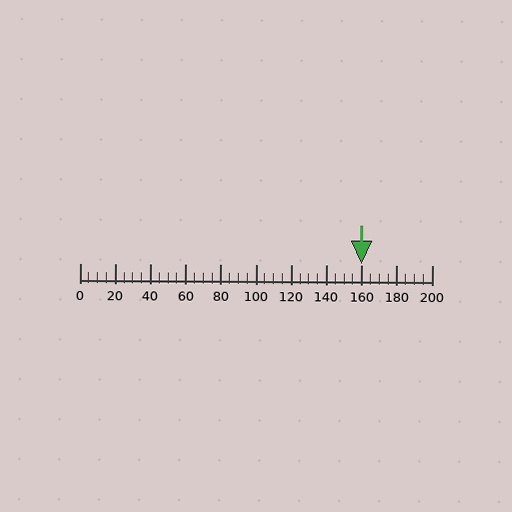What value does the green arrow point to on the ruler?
The green arrow points to approximately 160.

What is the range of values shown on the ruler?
The ruler shows values from 0 to 200.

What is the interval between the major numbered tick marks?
The major tick marks are spaced 20 units apart.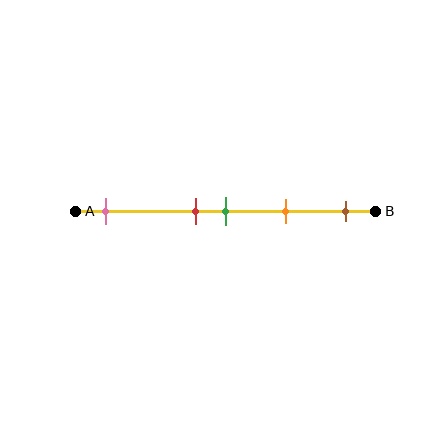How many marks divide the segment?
There are 5 marks dividing the segment.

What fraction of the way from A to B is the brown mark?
The brown mark is approximately 90% (0.9) of the way from A to B.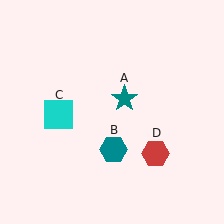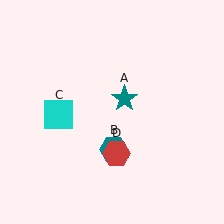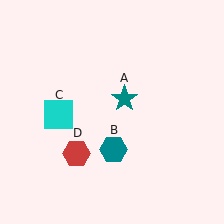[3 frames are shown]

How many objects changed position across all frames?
1 object changed position: red hexagon (object D).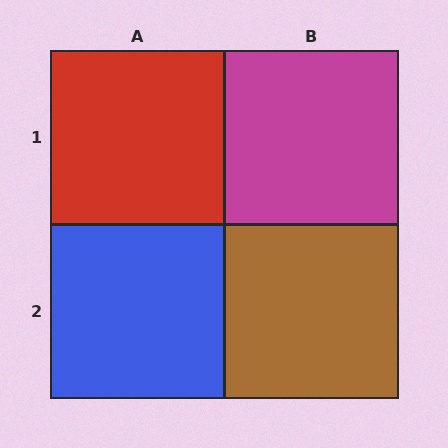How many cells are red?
1 cell is red.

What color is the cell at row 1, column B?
Magenta.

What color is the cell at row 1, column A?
Red.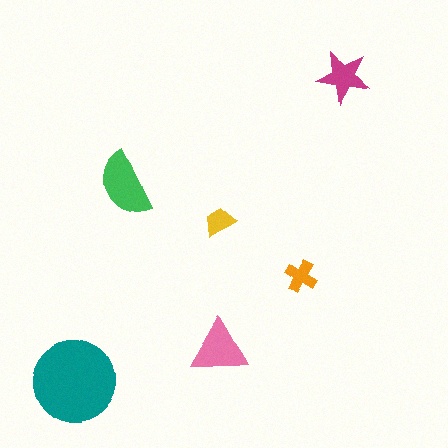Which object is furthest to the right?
The magenta star is rightmost.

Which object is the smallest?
The yellow trapezoid.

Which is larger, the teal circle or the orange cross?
The teal circle.